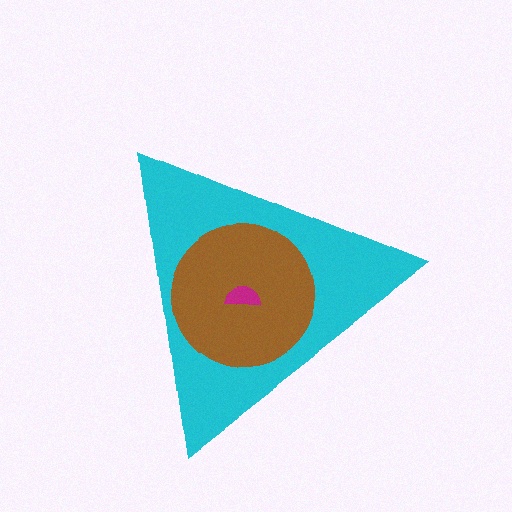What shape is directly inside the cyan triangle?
The brown circle.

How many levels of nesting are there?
3.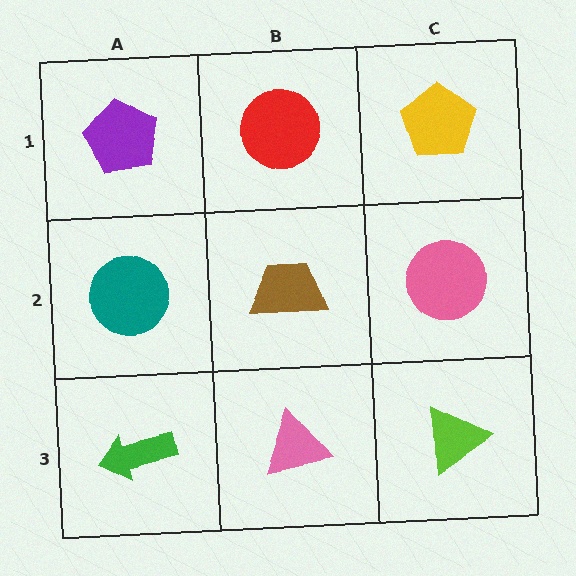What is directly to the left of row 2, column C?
A brown trapezoid.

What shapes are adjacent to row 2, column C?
A yellow pentagon (row 1, column C), a lime triangle (row 3, column C), a brown trapezoid (row 2, column B).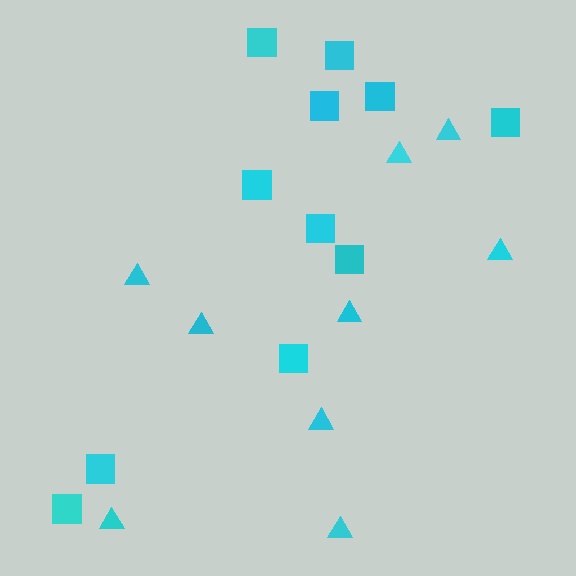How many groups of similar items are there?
There are 2 groups: one group of squares (11) and one group of triangles (9).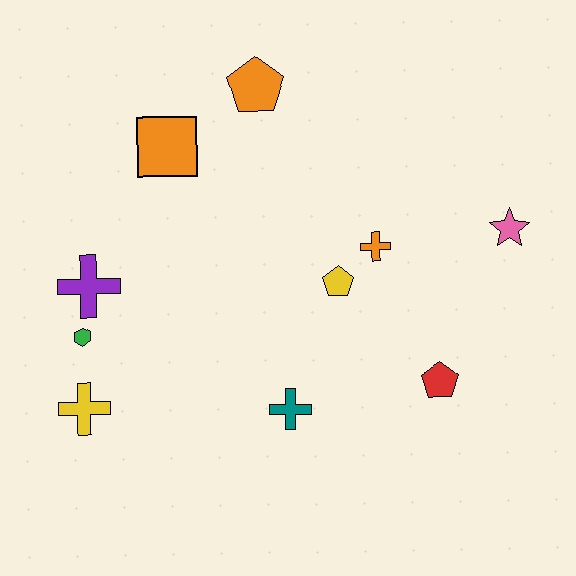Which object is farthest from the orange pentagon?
The yellow cross is farthest from the orange pentagon.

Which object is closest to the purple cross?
The green hexagon is closest to the purple cross.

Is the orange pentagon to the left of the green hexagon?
No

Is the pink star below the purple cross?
No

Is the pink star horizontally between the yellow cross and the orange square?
No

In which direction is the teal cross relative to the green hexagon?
The teal cross is to the right of the green hexagon.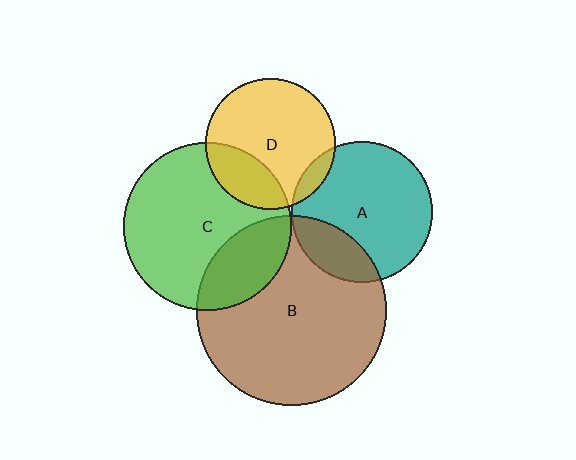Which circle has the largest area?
Circle B (brown).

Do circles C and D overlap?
Yes.